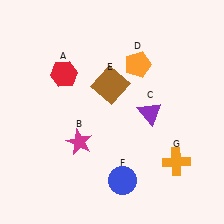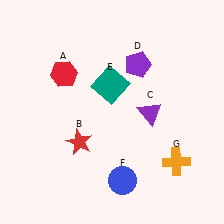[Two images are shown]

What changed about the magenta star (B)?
In Image 1, B is magenta. In Image 2, it changed to red.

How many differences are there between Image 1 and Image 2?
There are 3 differences between the two images.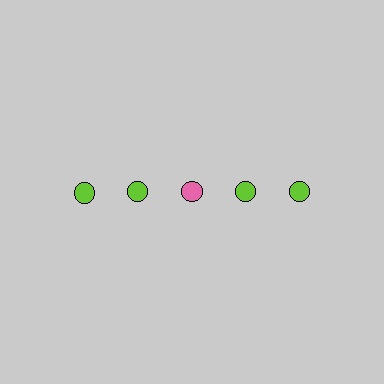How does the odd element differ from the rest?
It has a different color: pink instead of lime.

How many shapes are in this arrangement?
There are 5 shapes arranged in a grid pattern.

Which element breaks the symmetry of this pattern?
The pink circle in the top row, center column breaks the symmetry. All other shapes are lime circles.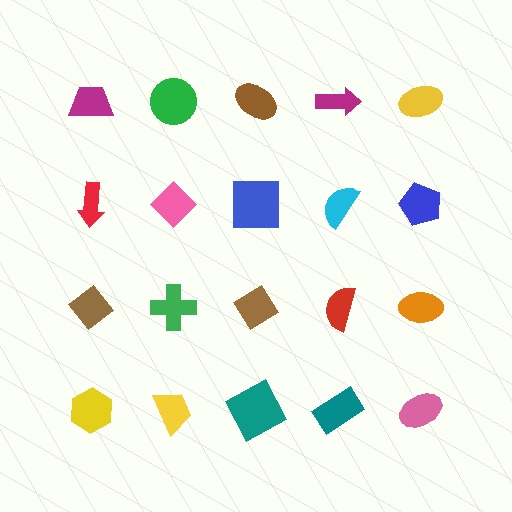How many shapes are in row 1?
5 shapes.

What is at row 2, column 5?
A blue pentagon.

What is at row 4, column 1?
A yellow hexagon.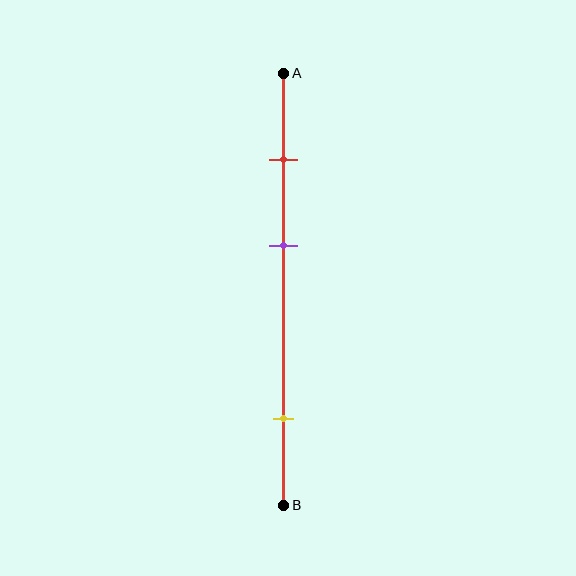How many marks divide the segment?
There are 3 marks dividing the segment.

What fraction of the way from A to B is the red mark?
The red mark is approximately 20% (0.2) of the way from A to B.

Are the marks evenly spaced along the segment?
No, the marks are not evenly spaced.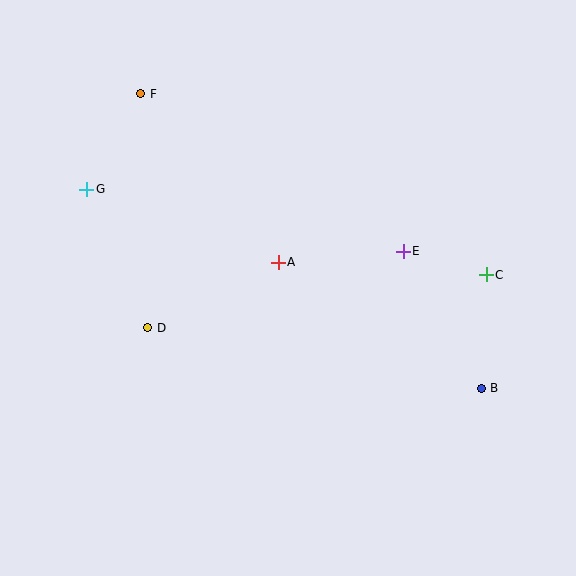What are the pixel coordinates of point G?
Point G is at (87, 189).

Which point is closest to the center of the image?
Point A at (278, 262) is closest to the center.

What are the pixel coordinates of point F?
Point F is at (141, 94).